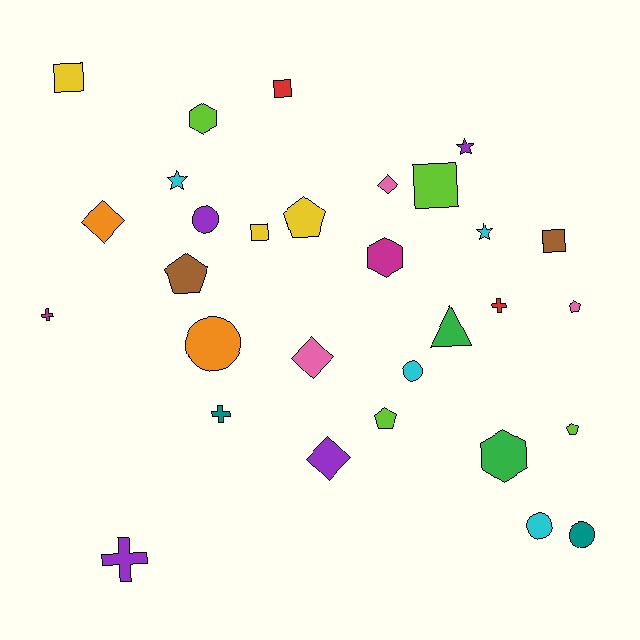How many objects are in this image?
There are 30 objects.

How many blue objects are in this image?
There are no blue objects.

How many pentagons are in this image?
There are 5 pentagons.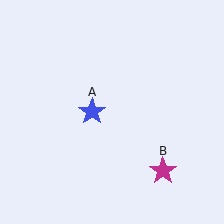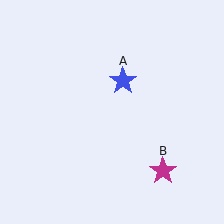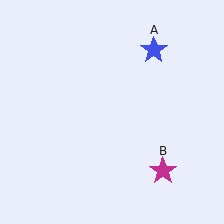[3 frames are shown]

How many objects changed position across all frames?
1 object changed position: blue star (object A).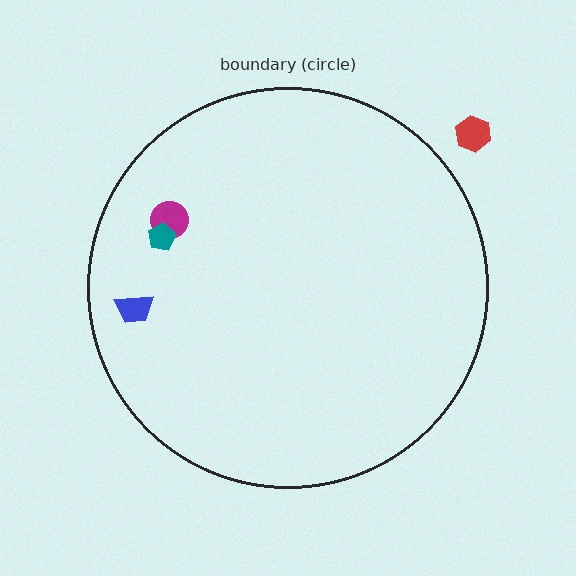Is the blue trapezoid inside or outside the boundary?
Inside.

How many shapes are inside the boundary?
3 inside, 1 outside.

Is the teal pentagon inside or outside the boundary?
Inside.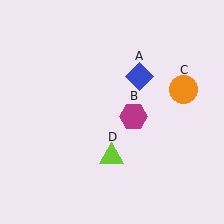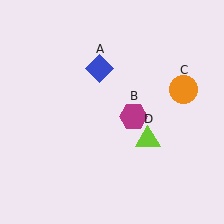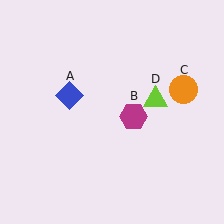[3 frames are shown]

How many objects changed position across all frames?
2 objects changed position: blue diamond (object A), lime triangle (object D).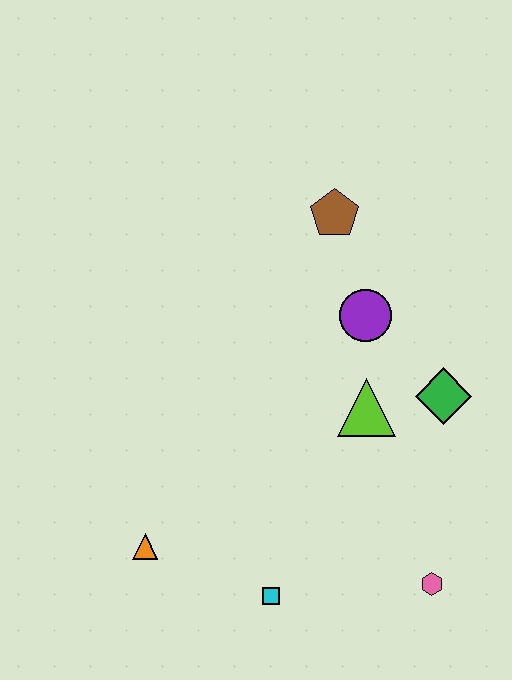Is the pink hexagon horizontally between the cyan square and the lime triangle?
No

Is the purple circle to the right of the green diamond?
No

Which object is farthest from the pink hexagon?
The brown pentagon is farthest from the pink hexagon.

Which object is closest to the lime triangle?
The green diamond is closest to the lime triangle.